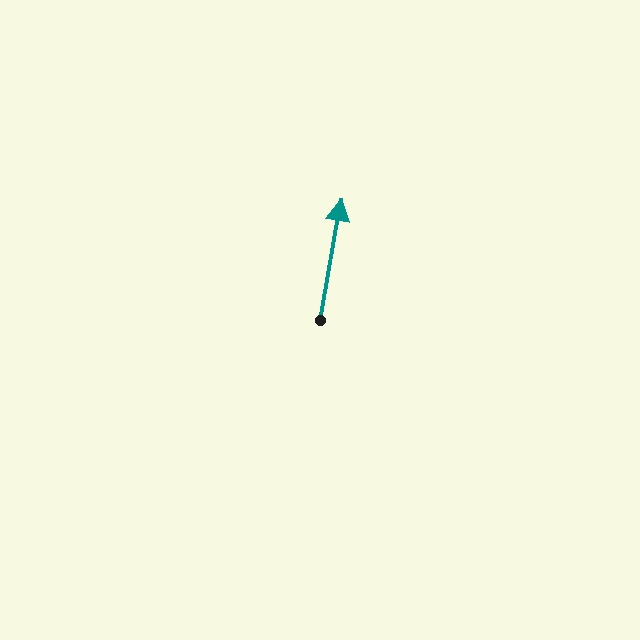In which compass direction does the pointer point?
North.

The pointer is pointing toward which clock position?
Roughly 12 o'clock.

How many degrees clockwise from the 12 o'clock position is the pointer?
Approximately 10 degrees.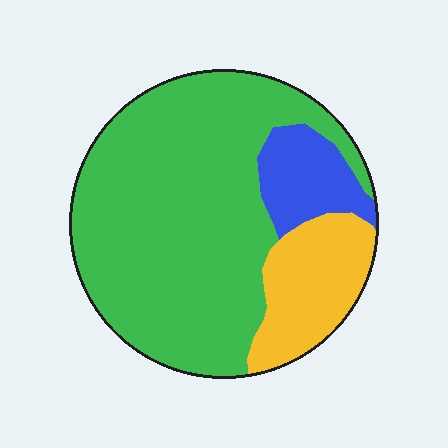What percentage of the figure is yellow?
Yellow covers around 20% of the figure.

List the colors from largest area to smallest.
From largest to smallest: green, yellow, blue.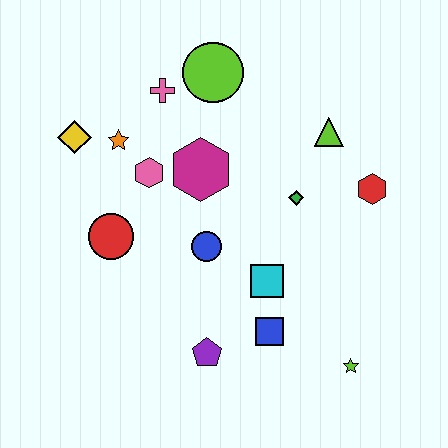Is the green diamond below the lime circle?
Yes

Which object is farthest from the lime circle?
The lime star is farthest from the lime circle.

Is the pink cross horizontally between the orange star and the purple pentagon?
Yes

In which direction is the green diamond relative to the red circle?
The green diamond is to the right of the red circle.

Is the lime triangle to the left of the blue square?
No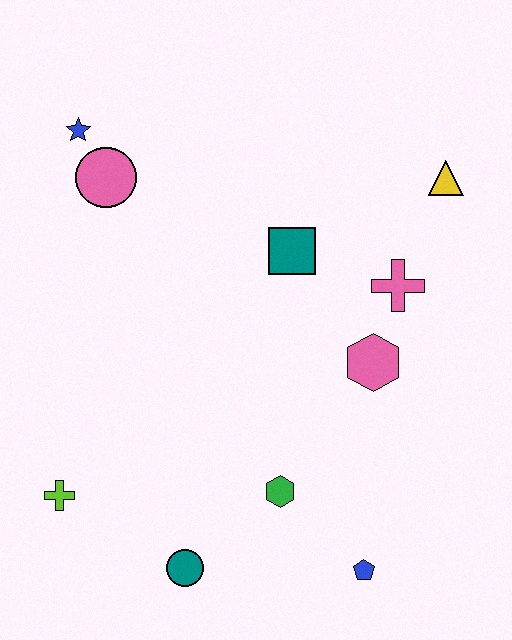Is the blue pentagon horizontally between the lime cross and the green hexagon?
No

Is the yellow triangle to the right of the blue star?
Yes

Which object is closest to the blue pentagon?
The green hexagon is closest to the blue pentagon.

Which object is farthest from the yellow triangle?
The lime cross is farthest from the yellow triangle.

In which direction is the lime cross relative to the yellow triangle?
The lime cross is to the left of the yellow triangle.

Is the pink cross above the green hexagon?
Yes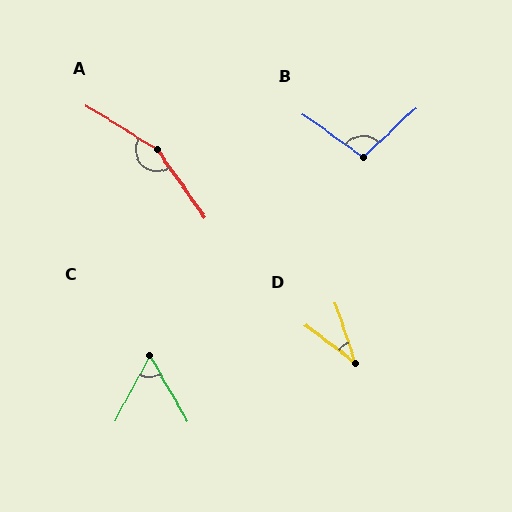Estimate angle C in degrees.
Approximately 58 degrees.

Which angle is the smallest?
D, at approximately 34 degrees.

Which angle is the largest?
A, at approximately 157 degrees.